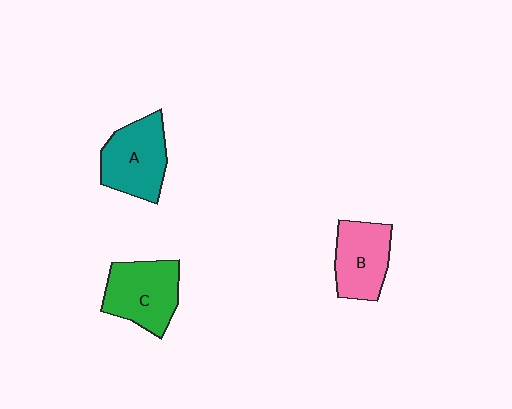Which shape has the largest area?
Shape C (green).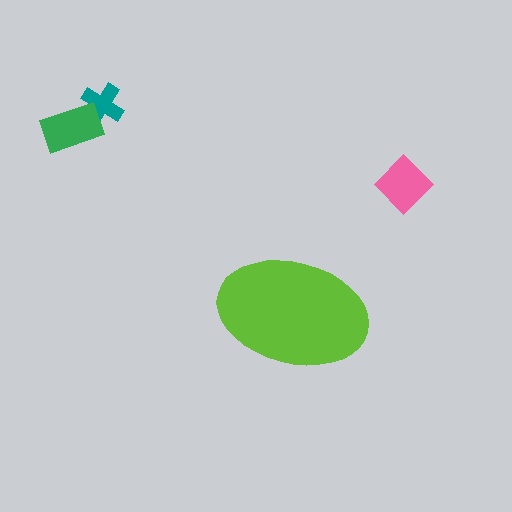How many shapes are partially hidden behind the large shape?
0 shapes are partially hidden.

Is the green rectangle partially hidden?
No, the green rectangle is fully visible.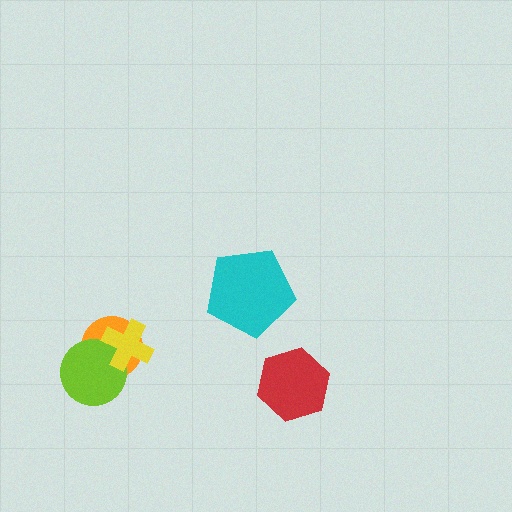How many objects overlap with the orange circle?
2 objects overlap with the orange circle.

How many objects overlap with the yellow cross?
2 objects overlap with the yellow cross.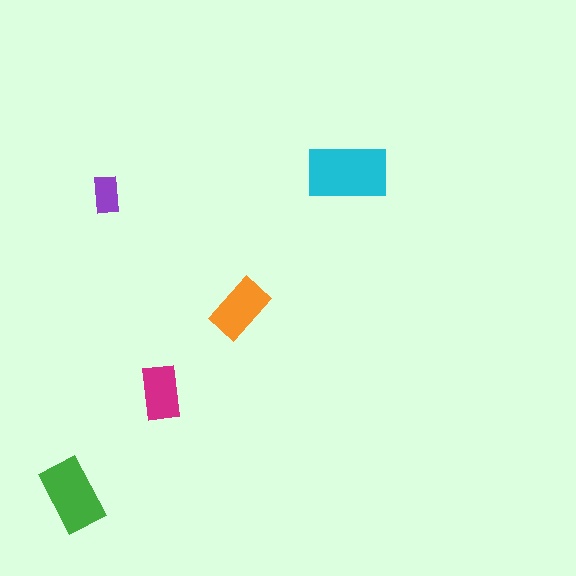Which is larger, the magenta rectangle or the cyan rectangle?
The cyan one.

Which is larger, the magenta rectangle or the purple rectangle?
The magenta one.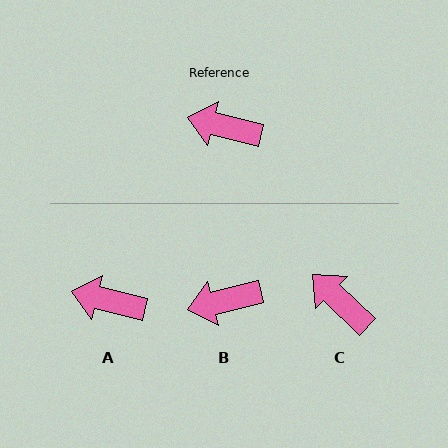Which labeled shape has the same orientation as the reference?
A.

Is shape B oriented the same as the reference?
No, it is off by about 28 degrees.